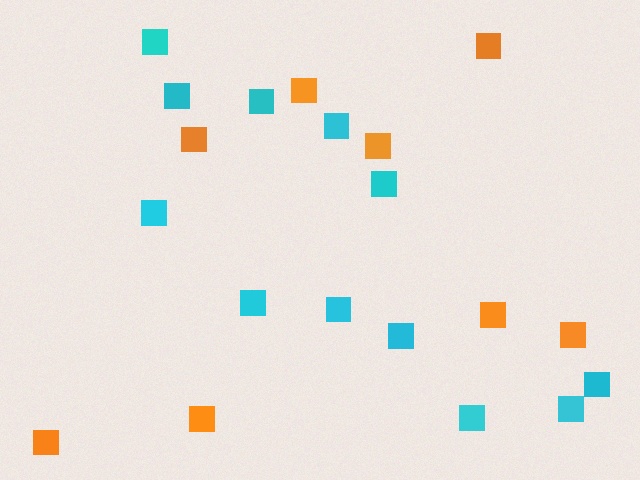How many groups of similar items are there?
There are 2 groups: one group of cyan squares (12) and one group of orange squares (8).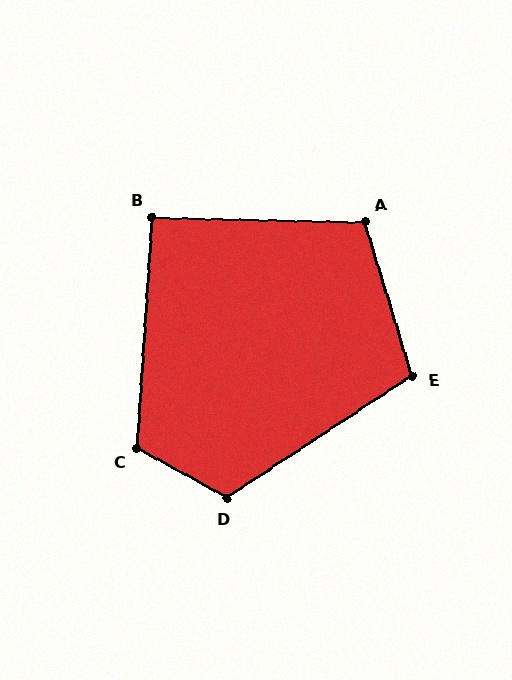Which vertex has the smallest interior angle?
B, at approximately 93 degrees.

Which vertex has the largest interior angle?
D, at approximately 117 degrees.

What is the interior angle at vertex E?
Approximately 106 degrees (obtuse).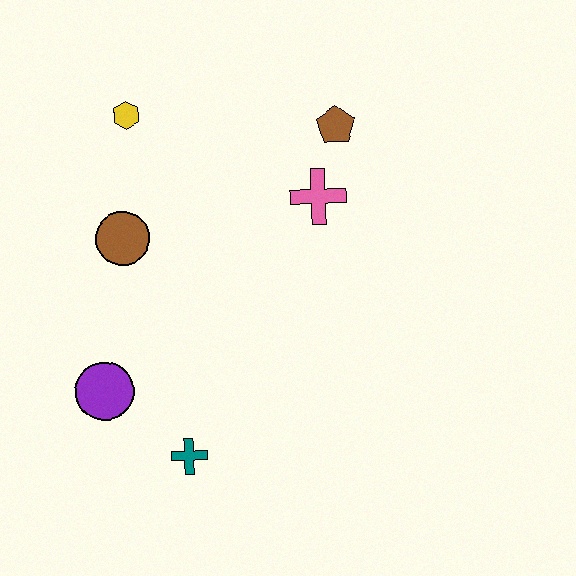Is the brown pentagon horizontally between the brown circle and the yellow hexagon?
No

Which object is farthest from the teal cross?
The brown pentagon is farthest from the teal cross.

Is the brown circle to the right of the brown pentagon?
No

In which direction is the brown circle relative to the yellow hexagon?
The brown circle is below the yellow hexagon.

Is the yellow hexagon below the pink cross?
No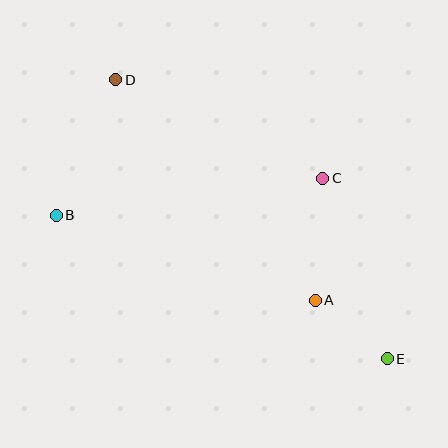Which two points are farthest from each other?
Points D and E are farthest from each other.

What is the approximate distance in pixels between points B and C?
The distance between B and C is approximately 269 pixels.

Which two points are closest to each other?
Points A and E are closest to each other.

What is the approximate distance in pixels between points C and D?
The distance between C and D is approximately 229 pixels.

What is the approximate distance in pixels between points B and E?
The distance between B and E is approximately 361 pixels.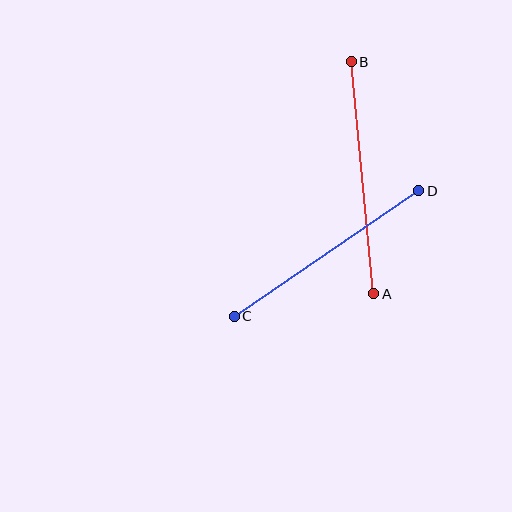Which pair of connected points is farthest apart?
Points A and B are farthest apart.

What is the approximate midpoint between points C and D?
The midpoint is at approximately (326, 254) pixels.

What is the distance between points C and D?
The distance is approximately 223 pixels.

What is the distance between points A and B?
The distance is approximately 233 pixels.